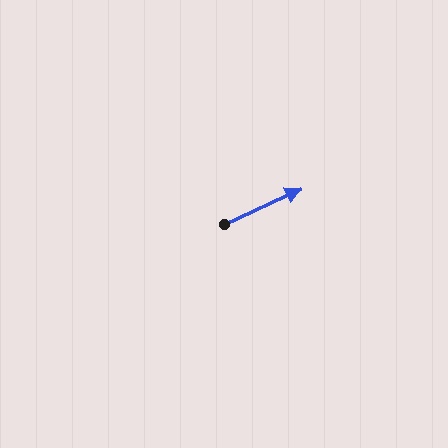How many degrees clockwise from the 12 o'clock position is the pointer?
Approximately 66 degrees.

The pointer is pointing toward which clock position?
Roughly 2 o'clock.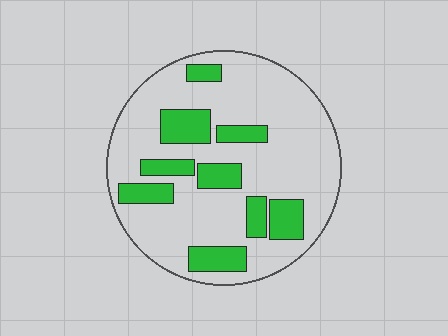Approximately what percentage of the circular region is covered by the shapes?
Approximately 25%.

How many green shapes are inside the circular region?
9.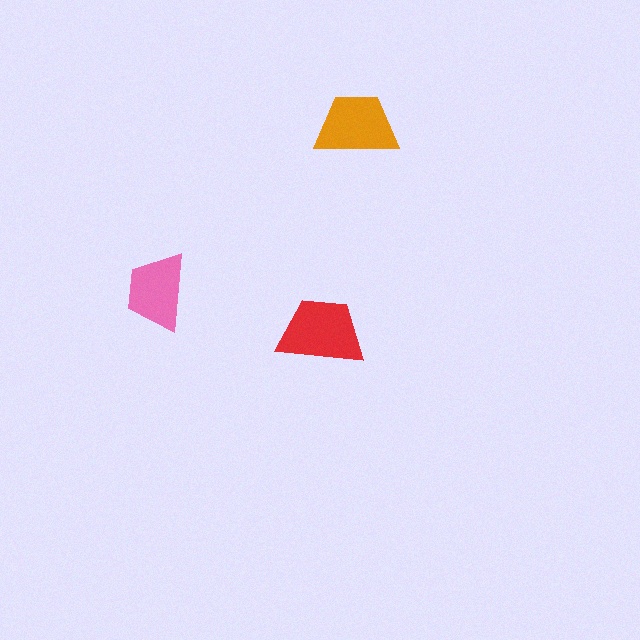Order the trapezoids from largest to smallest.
the red one, the orange one, the pink one.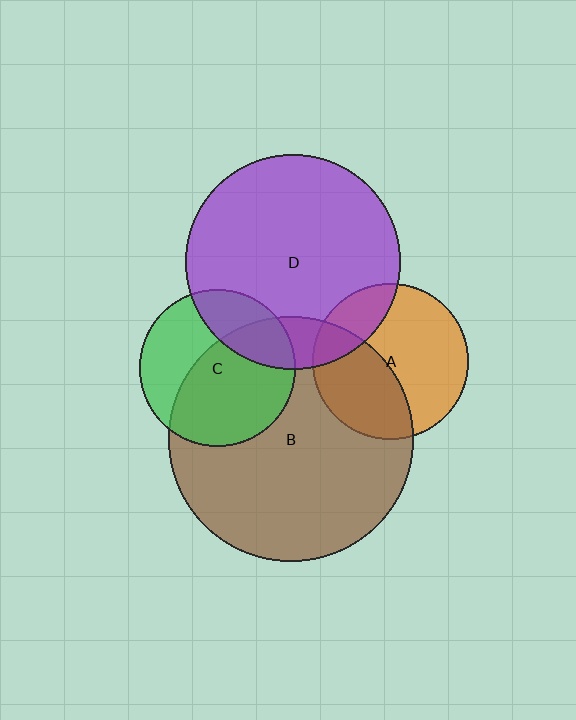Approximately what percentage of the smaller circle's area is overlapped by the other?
Approximately 40%.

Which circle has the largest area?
Circle B (brown).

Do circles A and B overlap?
Yes.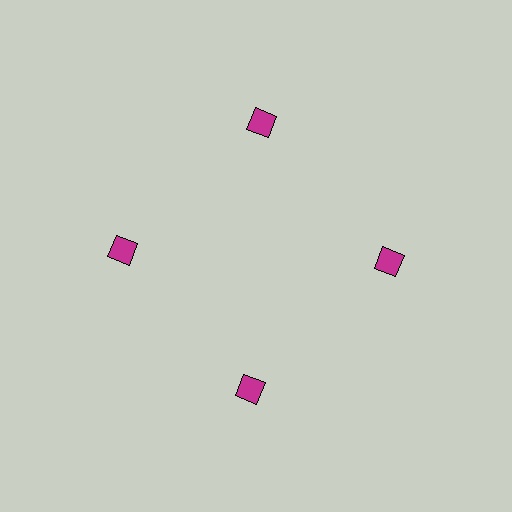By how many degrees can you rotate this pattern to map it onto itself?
The pattern maps onto itself every 90 degrees of rotation.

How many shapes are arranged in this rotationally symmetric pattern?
There are 4 shapes, arranged in 4 groups of 1.